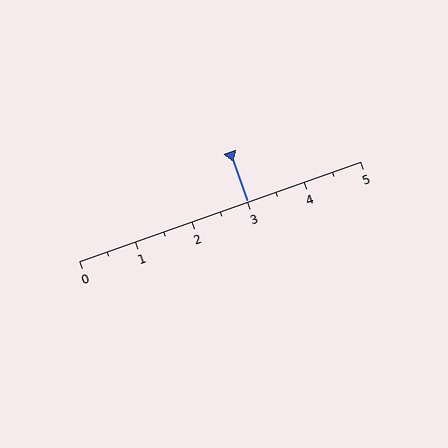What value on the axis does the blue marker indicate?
The marker indicates approximately 3.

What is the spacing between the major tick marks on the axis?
The major ticks are spaced 1 apart.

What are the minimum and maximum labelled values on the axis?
The axis runs from 0 to 5.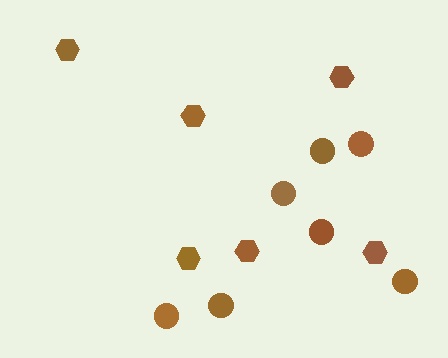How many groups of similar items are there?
There are 2 groups: one group of circles (7) and one group of hexagons (6).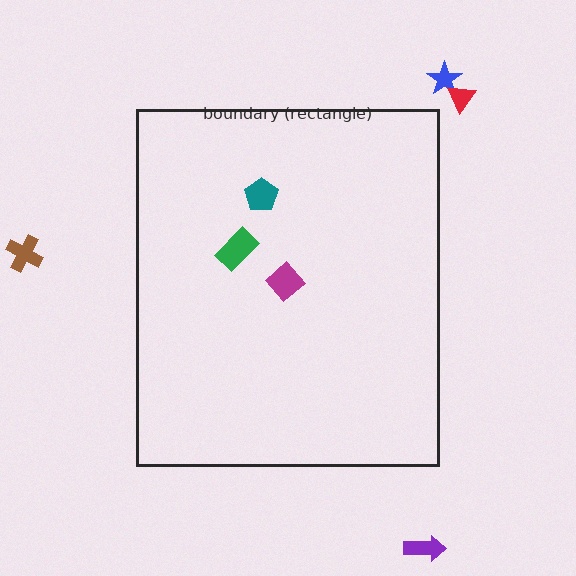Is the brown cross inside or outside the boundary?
Outside.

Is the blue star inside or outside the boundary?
Outside.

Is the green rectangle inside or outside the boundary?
Inside.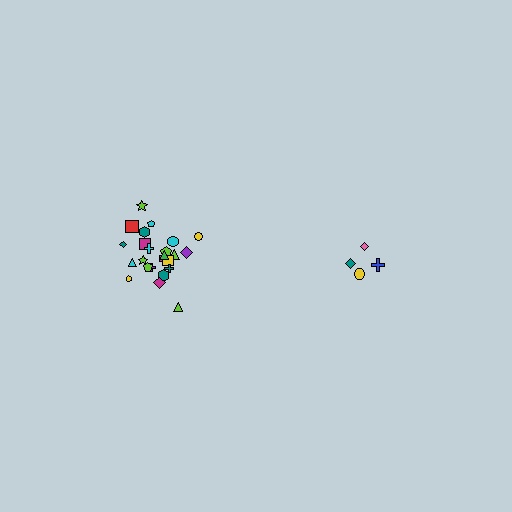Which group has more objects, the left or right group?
The left group.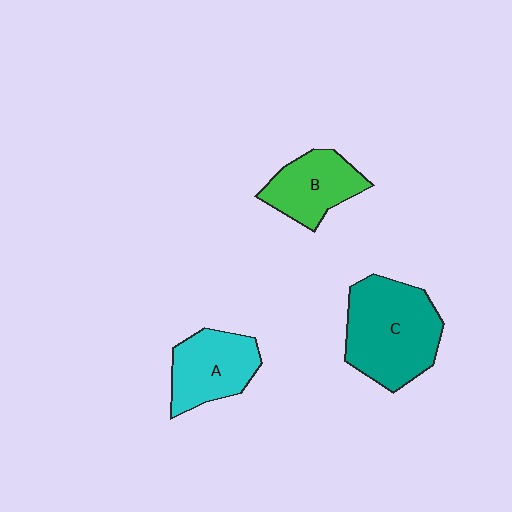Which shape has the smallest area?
Shape B (green).